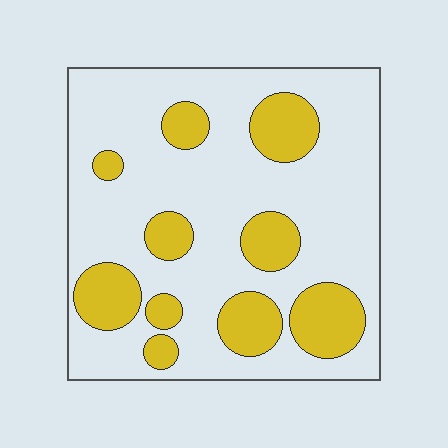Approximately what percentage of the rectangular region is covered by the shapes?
Approximately 25%.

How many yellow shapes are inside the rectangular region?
10.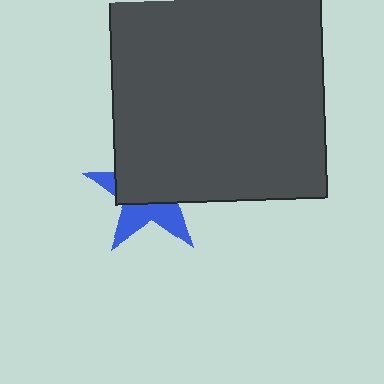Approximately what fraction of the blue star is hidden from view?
Roughly 60% of the blue star is hidden behind the dark gray square.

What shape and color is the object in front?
The object in front is a dark gray square.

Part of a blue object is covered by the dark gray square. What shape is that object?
It is a star.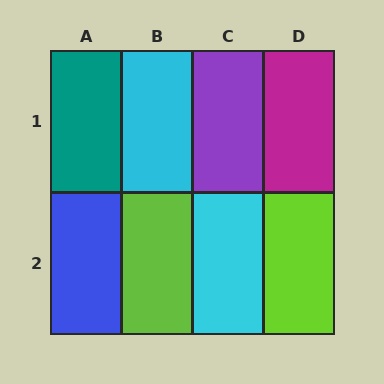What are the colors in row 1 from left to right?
Teal, cyan, purple, magenta.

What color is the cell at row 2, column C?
Cyan.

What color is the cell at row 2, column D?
Lime.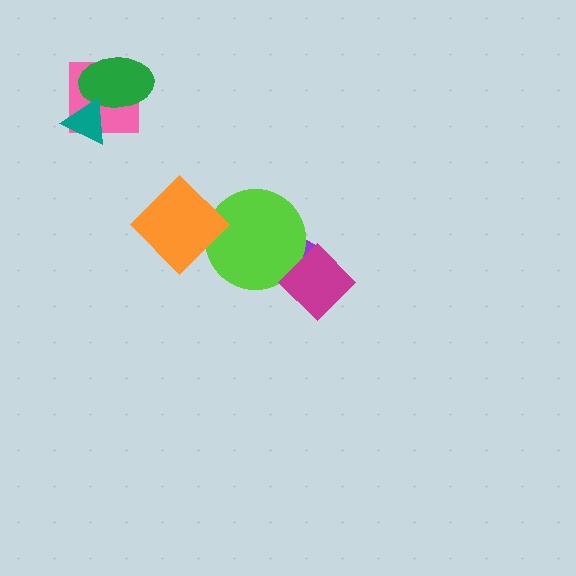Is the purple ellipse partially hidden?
Yes, it is partially covered by another shape.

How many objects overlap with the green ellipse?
2 objects overlap with the green ellipse.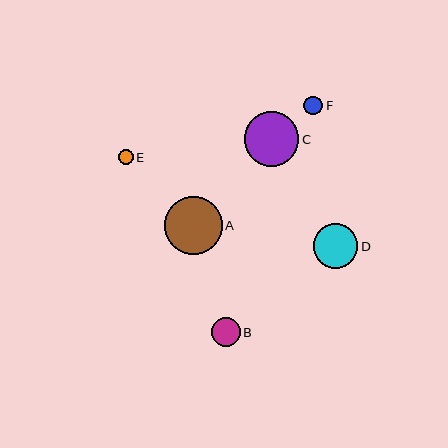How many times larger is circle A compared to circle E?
Circle A is approximately 3.8 times the size of circle E.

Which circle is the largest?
Circle A is the largest with a size of approximately 58 pixels.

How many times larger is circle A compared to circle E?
Circle A is approximately 3.8 times the size of circle E.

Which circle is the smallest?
Circle E is the smallest with a size of approximately 15 pixels.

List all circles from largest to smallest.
From largest to smallest: A, C, D, B, F, E.